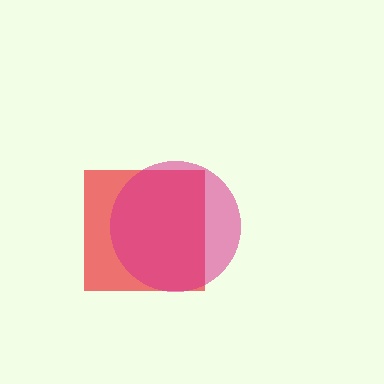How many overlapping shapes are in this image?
There are 2 overlapping shapes in the image.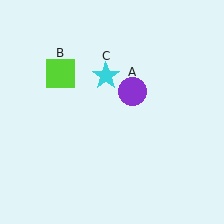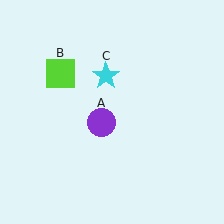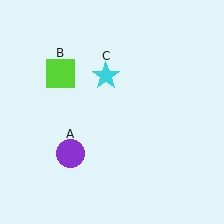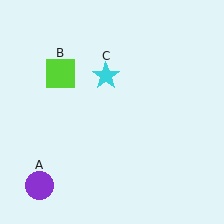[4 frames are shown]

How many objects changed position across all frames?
1 object changed position: purple circle (object A).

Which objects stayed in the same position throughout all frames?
Lime square (object B) and cyan star (object C) remained stationary.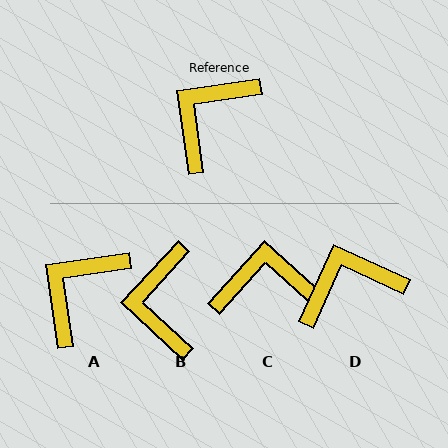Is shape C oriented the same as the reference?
No, it is off by about 50 degrees.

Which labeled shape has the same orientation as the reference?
A.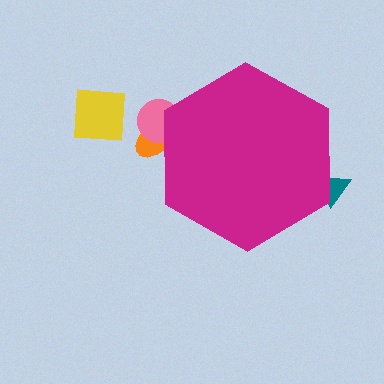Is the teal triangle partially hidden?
Yes, the teal triangle is partially hidden behind the magenta hexagon.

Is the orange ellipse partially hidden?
Yes, the orange ellipse is partially hidden behind the magenta hexagon.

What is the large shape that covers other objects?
A magenta hexagon.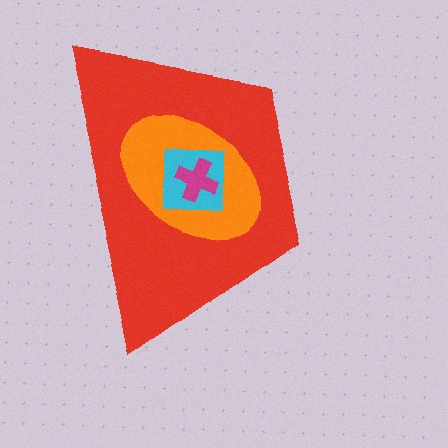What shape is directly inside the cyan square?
The magenta cross.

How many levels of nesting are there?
4.